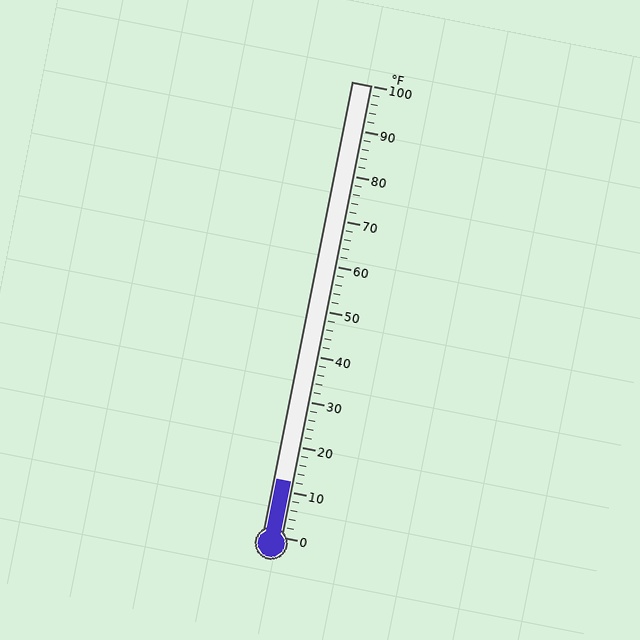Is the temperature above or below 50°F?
The temperature is below 50°F.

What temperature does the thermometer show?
The thermometer shows approximately 12°F.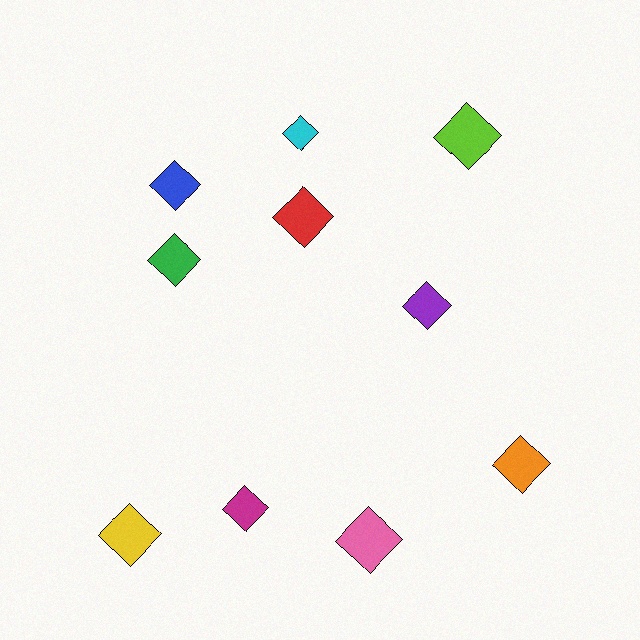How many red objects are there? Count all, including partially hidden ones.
There is 1 red object.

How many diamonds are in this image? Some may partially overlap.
There are 10 diamonds.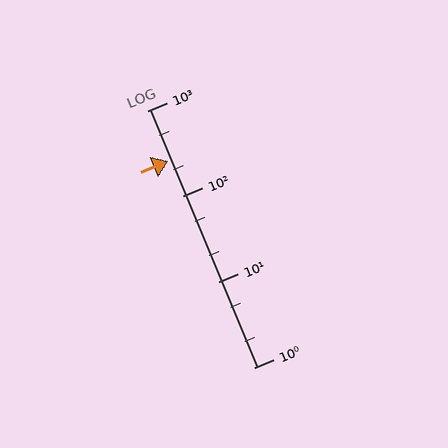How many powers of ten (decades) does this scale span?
The scale spans 3 decades, from 1 to 1000.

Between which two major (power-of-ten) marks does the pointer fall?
The pointer is between 100 and 1000.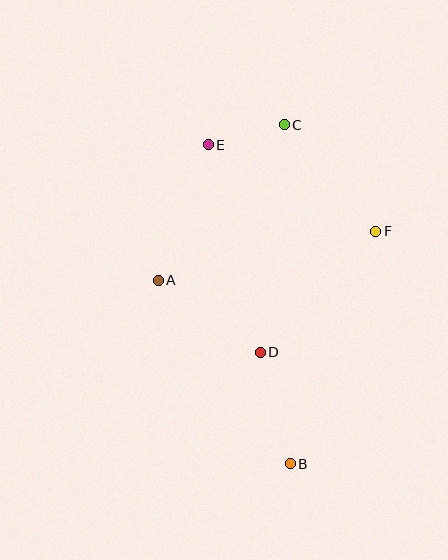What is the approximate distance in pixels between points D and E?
The distance between D and E is approximately 214 pixels.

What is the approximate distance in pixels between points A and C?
The distance between A and C is approximately 200 pixels.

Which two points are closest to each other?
Points C and E are closest to each other.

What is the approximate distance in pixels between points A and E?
The distance between A and E is approximately 144 pixels.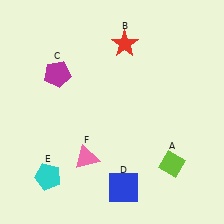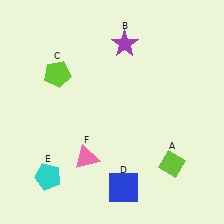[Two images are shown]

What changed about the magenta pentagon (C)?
In Image 1, C is magenta. In Image 2, it changed to lime.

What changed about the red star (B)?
In Image 1, B is red. In Image 2, it changed to purple.